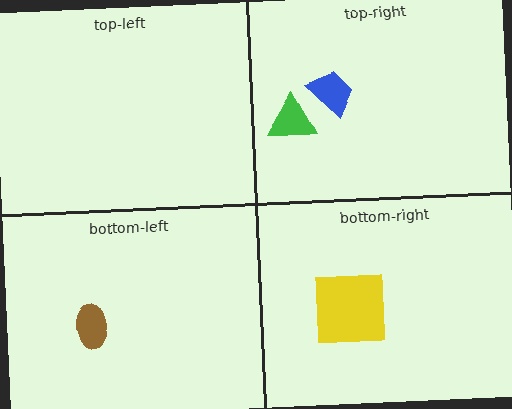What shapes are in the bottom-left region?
The brown ellipse.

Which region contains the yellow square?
The bottom-right region.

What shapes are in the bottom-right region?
The yellow square.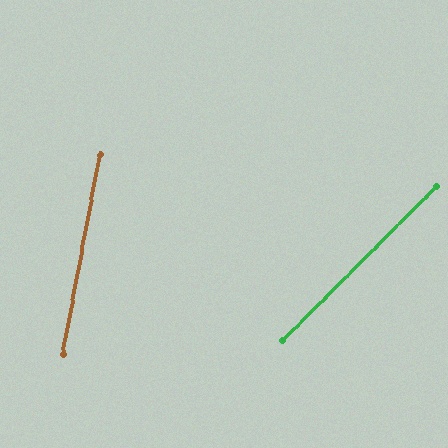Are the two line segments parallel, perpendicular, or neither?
Neither parallel nor perpendicular — they differ by about 35°.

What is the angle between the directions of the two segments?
Approximately 35 degrees.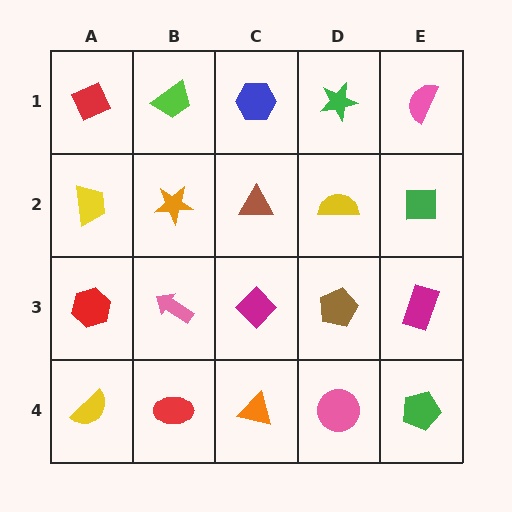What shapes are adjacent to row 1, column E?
A green square (row 2, column E), a green star (row 1, column D).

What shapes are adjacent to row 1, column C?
A brown triangle (row 2, column C), a lime trapezoid (row 1, column B), a green star (row 1, column D).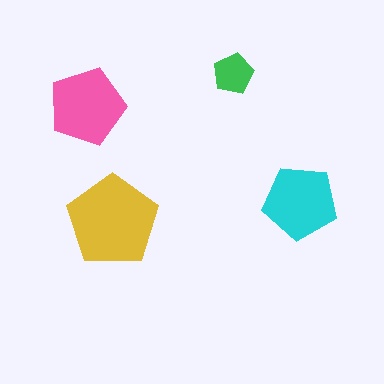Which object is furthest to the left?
The pink pentagon is leftmost.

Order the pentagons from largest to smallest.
the yellow one, the pink one, the cyan one, the green one.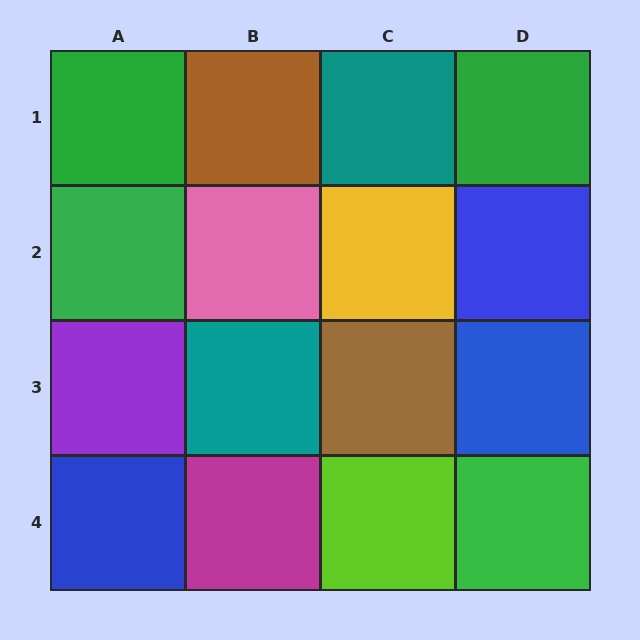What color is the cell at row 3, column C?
Brown.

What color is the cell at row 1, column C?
Teal.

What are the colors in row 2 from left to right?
Green, pink, yellow, blue.